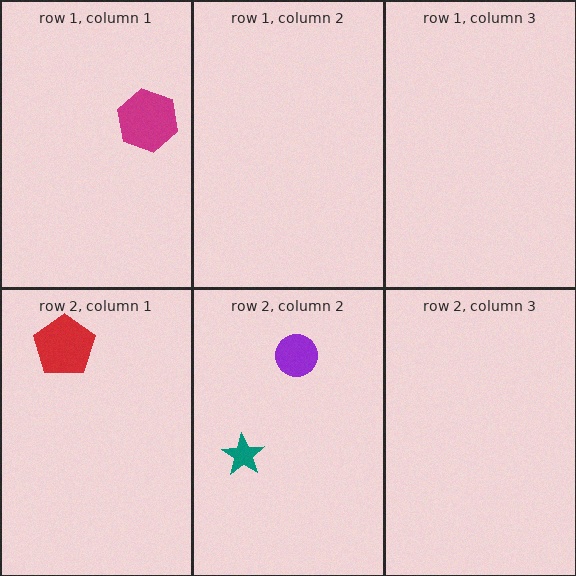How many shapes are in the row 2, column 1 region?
1.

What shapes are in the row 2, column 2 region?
The teal star, the purple circle.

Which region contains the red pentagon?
The row 2, column 1 region.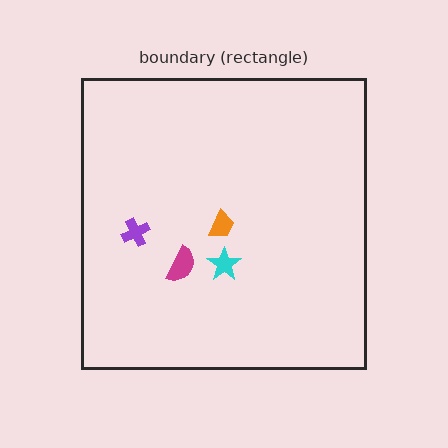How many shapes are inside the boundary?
4 inside, 0 outside.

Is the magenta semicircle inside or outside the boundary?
Inside.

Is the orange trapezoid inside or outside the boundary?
Inside.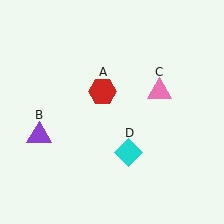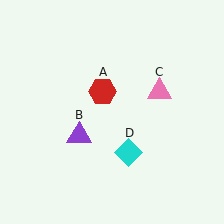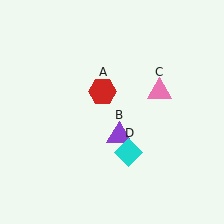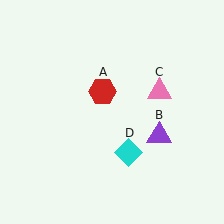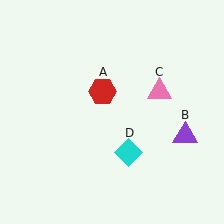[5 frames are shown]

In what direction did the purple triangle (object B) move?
The purple triangle (object B) moved right.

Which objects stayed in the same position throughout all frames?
Red hexagon (object A) and pink triangle (object C) and cyan diamond (object D) remained stationary.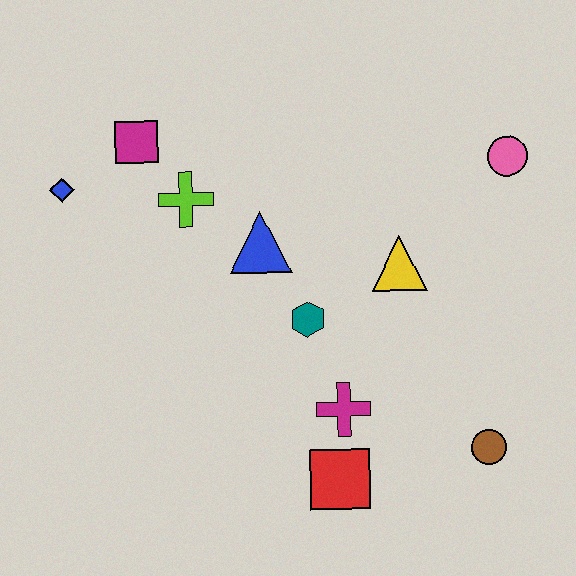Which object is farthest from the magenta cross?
The blue diamond is farthest from the magenta cross.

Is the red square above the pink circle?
No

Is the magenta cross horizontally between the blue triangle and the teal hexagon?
No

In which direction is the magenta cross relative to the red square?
The magenta cross is above the red square.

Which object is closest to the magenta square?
The lime cross is closest to the magenta square.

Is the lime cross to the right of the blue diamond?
Yes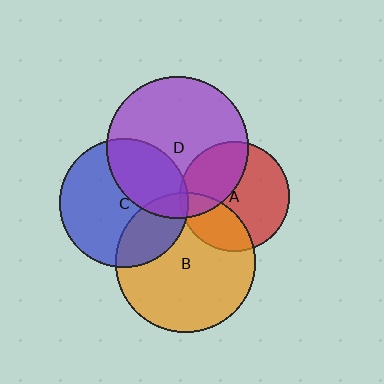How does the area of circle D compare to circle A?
Approximately 1.7 times.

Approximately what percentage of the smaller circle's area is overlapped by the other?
Approximately 5%.